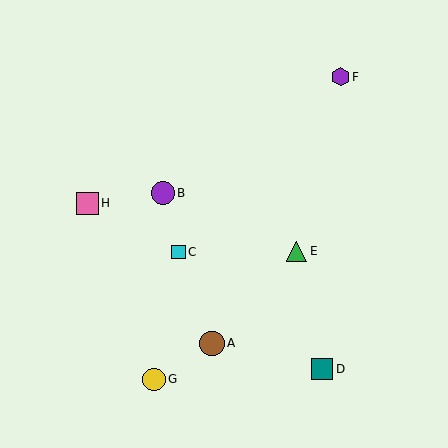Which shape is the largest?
The brown circle (labeled A) is the largest.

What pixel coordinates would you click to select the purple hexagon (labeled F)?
Click at (340, 77) to select the purple hexagon F.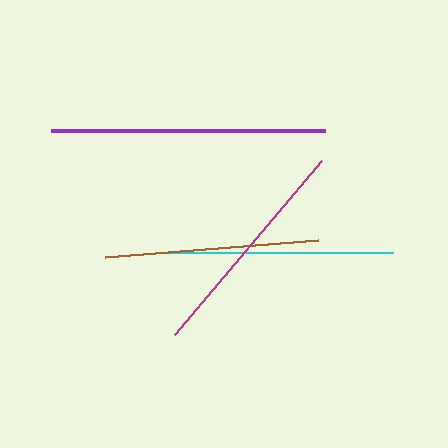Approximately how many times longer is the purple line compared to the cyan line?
The purple line is approximately 1.2 times the length of the cyan line.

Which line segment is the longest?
The purple line is the longest at approximately 274 pixels.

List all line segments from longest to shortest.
From longest to shortest: purple, magenta, cyan, brown.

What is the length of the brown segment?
The brown segment is approximately 213 pixels long.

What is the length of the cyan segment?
The cyan segment is approximately 228 pixels long.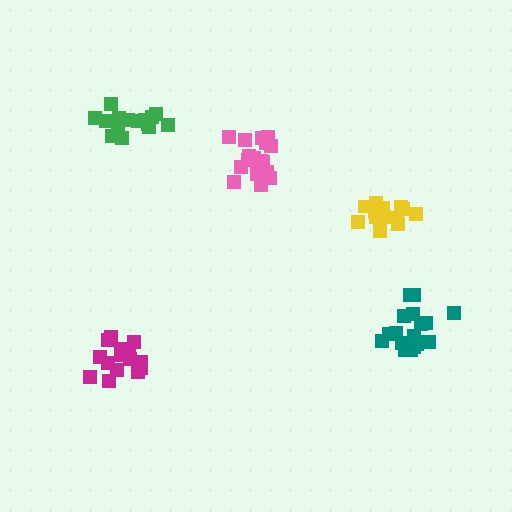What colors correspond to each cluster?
The clusters are colored: green, teal, pink, magenta, yellow.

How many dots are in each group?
Group 1: 15 dots, Group 2: 19 dots, Group 3: 18 dots, Group 4: 17 dots, Group 5: 15 dots (84 total).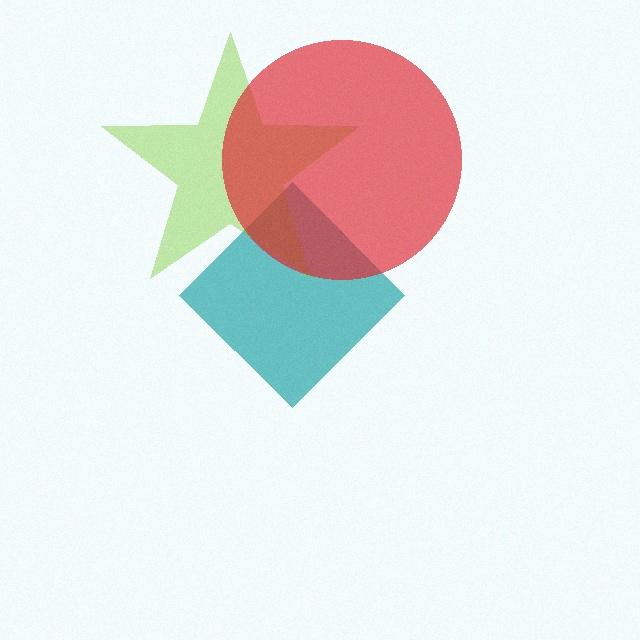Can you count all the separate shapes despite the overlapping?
Yes, there are 3 separate shapes.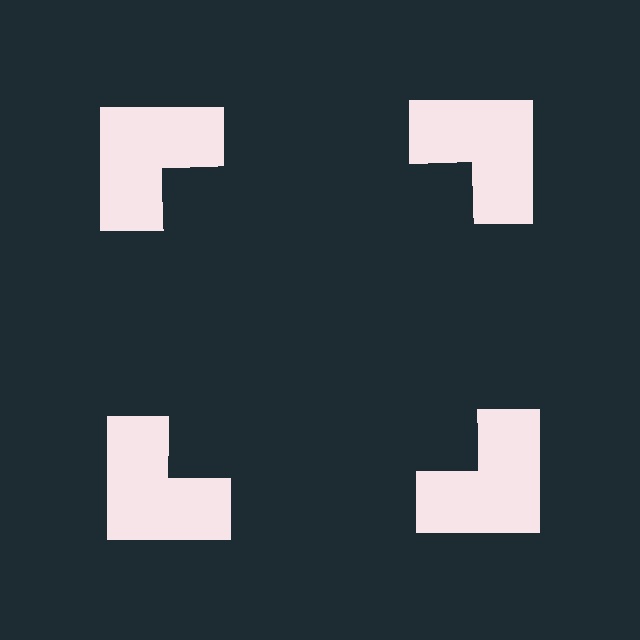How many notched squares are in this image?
There are 4 — one at each vertex of the illusory square.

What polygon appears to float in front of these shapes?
An illusory square — its edges are inferred from the aligned wedge cuts in the notched squares, not physically drawn.